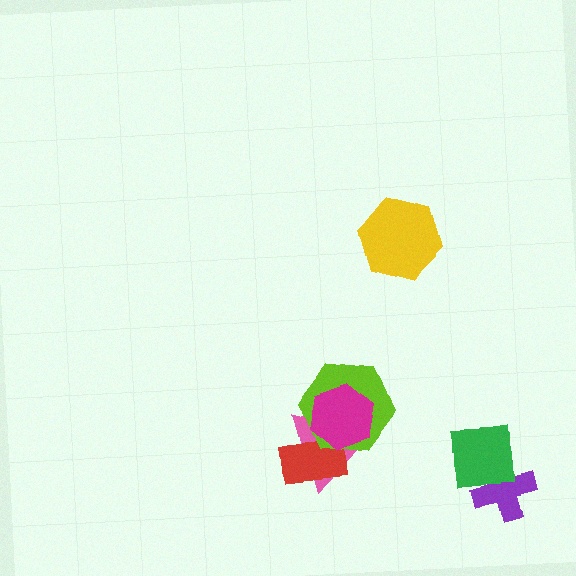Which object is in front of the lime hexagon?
The magenta hexagon is in front of the lime hexagon.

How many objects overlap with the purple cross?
1 object overlaps with the purple cross.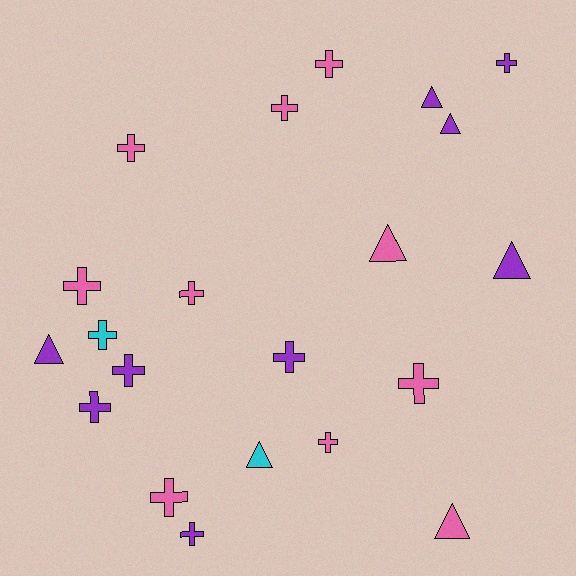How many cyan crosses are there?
There is 1 cyan cross.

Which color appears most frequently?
Pink, with 10 objects.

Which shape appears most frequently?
Cross, with 14 objects.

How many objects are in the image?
There are 21 objects.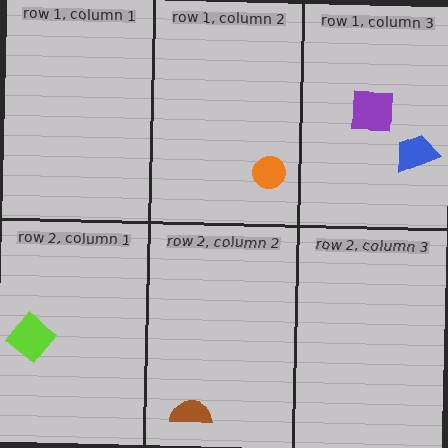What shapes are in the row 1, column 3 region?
The blue trapezoid, the purple square.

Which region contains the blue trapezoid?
The row 1, column 3 region.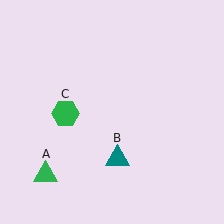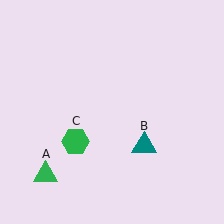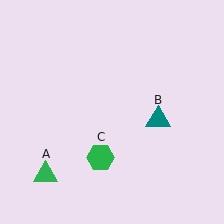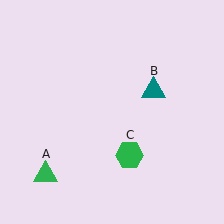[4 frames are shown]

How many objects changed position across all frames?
2 objects changed position: teal triangle (object B), green hexagon (object C).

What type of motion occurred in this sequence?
The teal triangle (object B), green hexagon (object C) rotated counterclockwise around the center of the scene.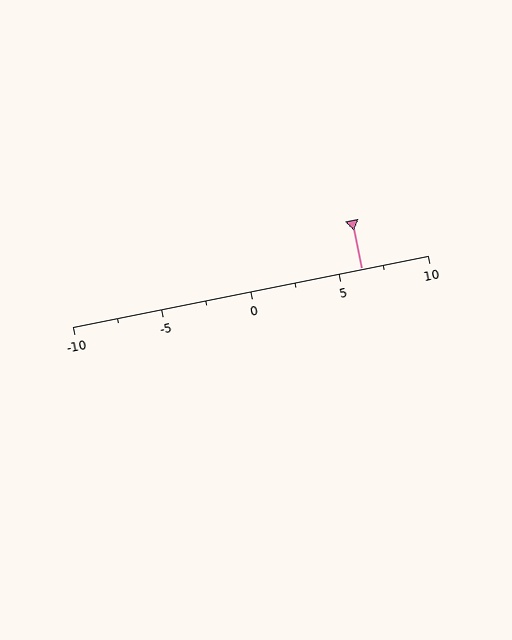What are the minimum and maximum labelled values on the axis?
The axis runs from -10 to 10.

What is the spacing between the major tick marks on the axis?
The major ticks are spaced 5 apart.